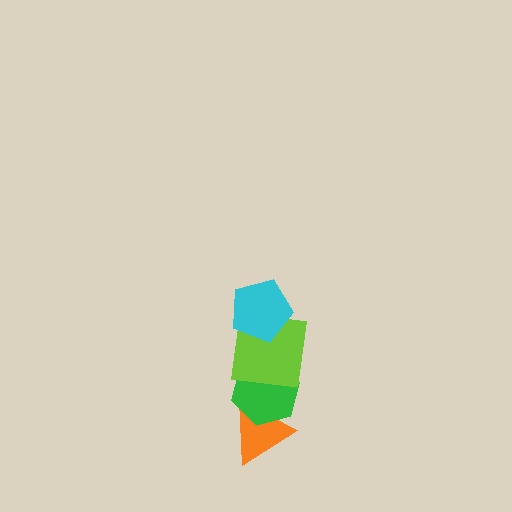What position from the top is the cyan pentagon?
The cyan pentagon is 1st from the top.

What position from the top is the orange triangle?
The orange triangle is 4th from the top.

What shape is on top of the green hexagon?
The lime square is on top of the green hexagon.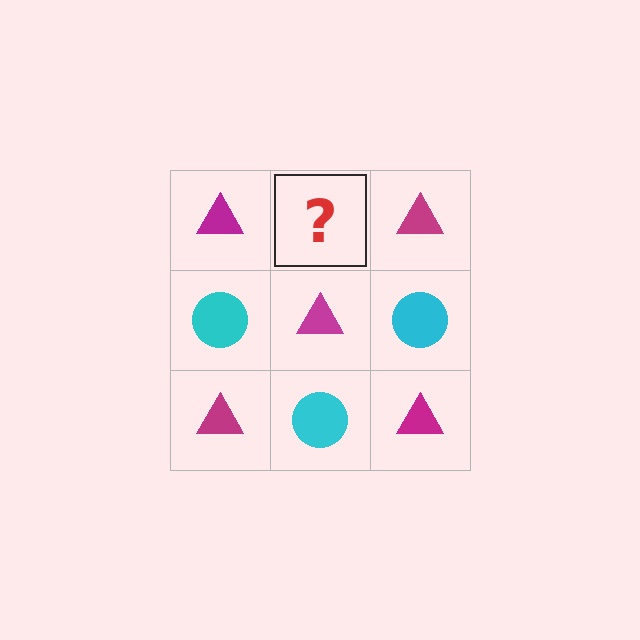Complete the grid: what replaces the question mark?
The question mark should be replaced with a cyan circle.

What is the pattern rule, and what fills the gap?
The rule is that it alternates magenta triangle and cyan circle in a checkerboard pattern. The gap should be filled with a cyan circle.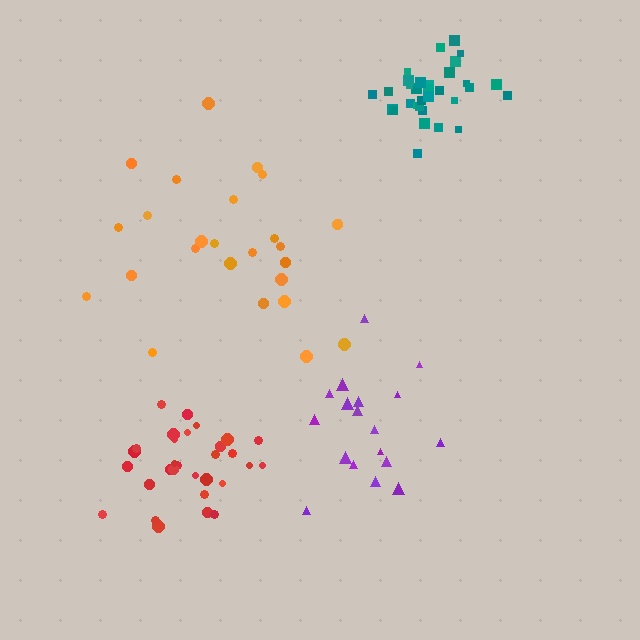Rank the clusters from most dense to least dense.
teal, red, purple, orange.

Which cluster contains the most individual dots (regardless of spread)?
Teal (32).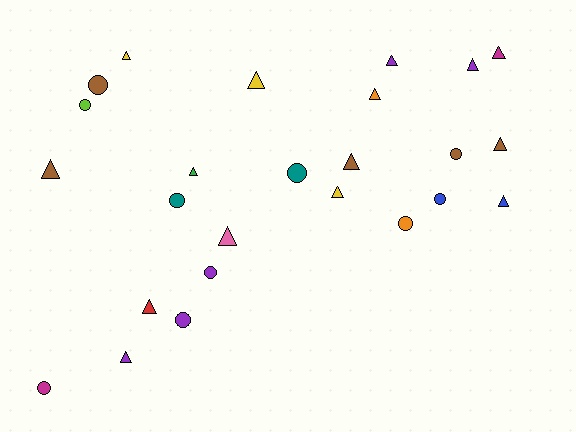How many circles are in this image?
There are 10 circles.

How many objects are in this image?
There are 25 objects.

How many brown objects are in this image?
There are 5 brown objects.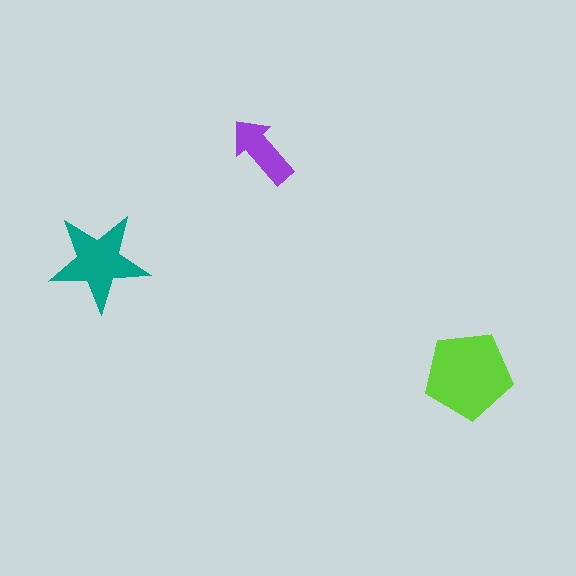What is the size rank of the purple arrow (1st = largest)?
3rd.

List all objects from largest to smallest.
The lime pentagon, the teal star, the purple arrow.